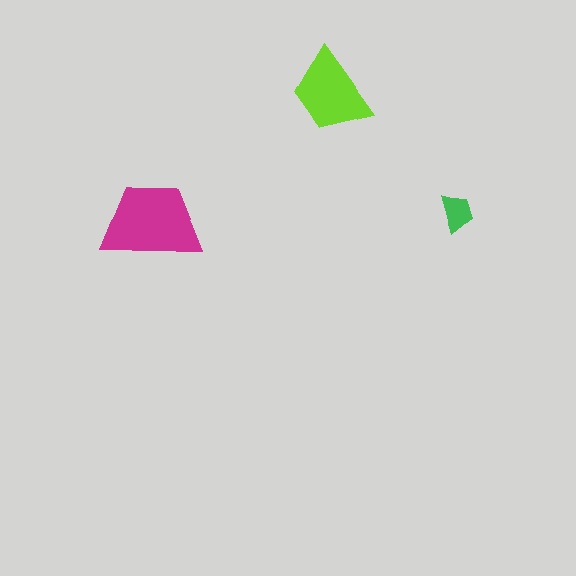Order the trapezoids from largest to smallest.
the magenta one, the lime one, the green one.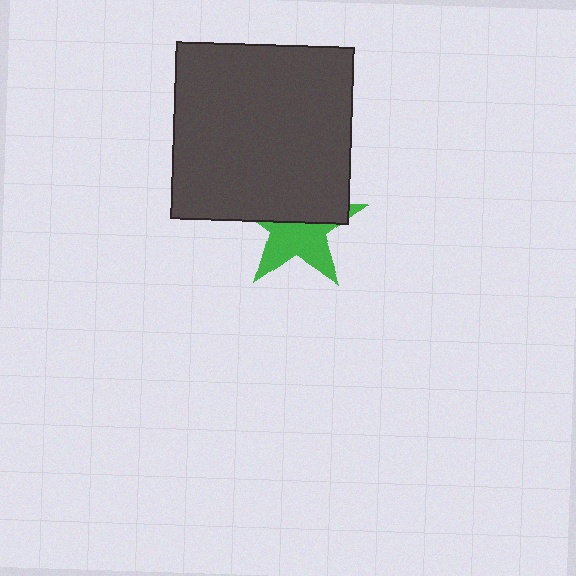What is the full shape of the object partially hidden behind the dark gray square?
The partially hidden object is a green star.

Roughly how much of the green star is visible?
About half of it is visible (roughly 50%).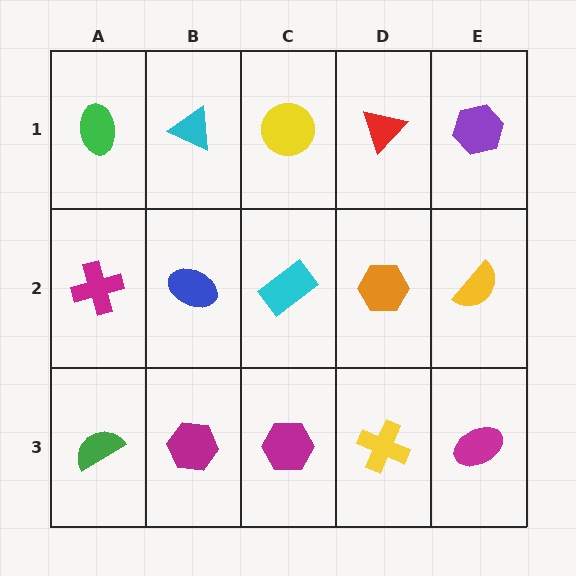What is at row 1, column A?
A green ellipse.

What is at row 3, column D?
A yellow cross.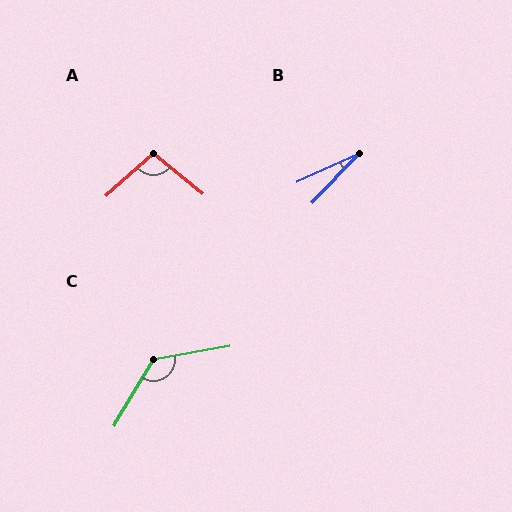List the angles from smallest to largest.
B (22°), A (99°), C (130°).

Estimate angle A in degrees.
Approximately 99 degrees.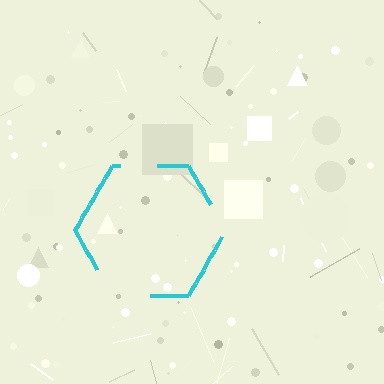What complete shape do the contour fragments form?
The contour fragments form a hexagon.